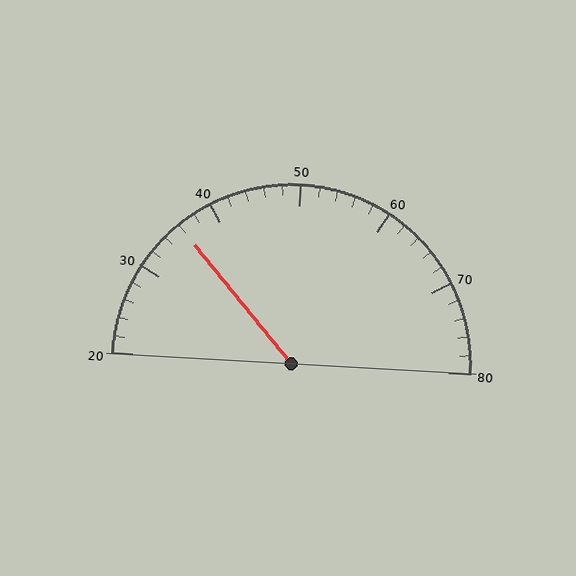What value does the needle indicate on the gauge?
The needle indicates approximately 36.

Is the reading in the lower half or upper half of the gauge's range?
The reading is in the lower half of the range (20 to 80).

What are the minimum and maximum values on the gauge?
The gauge ranges from 20 to 80.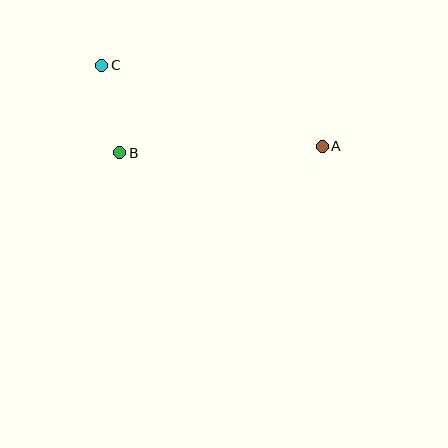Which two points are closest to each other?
Points B and C are closest to each other.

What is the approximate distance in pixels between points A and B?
The distance between A and B is approximately 203 pixels.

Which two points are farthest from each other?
Points A and C are farthest from each other.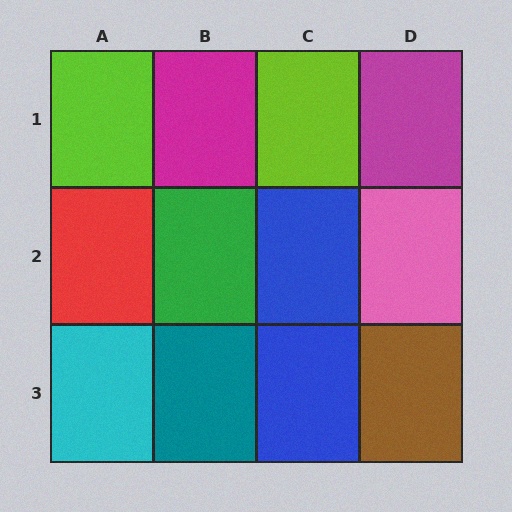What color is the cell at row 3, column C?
Blue.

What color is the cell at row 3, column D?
Brown.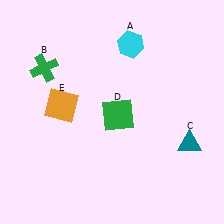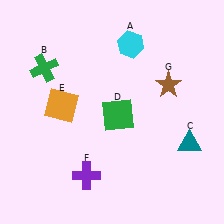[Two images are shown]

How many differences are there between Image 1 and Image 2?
There are 2 differences between the two images.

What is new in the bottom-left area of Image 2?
A purple cross (F) was added in the bottom-left area of Image 2.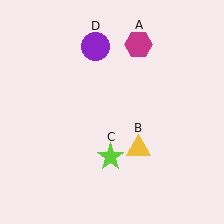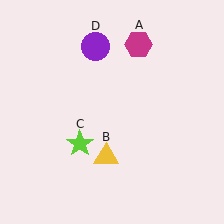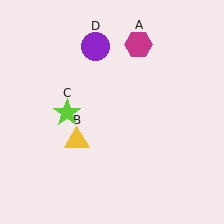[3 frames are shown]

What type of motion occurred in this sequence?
The yellow triangle (object B), lime star (object C) rotated clockwise around the center of the scene.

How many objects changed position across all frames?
2 objects changed position: yellow triangle (object B), lime star (object C).